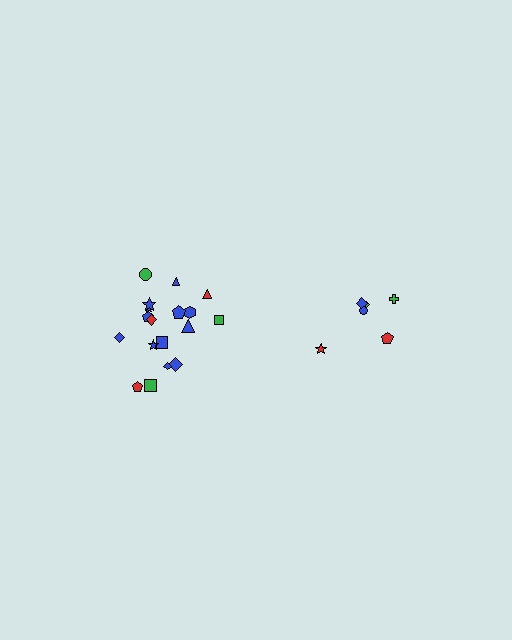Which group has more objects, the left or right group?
The left group.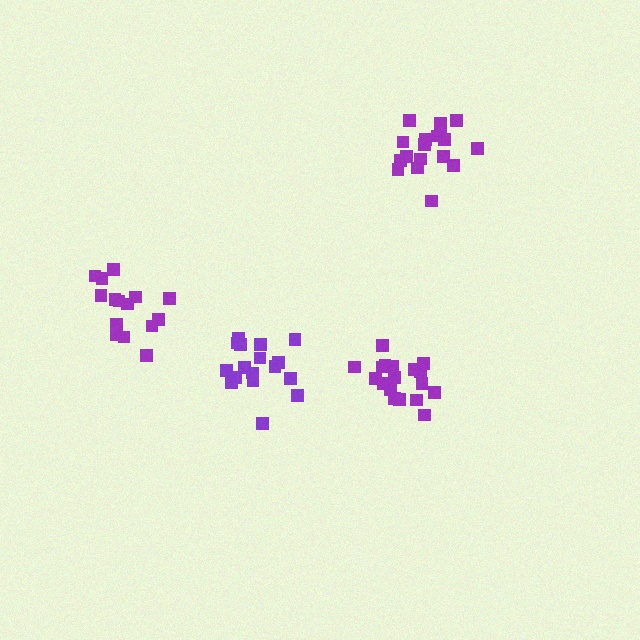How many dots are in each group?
Group 1: 17 dots, Group 2: 18 dots, Group 3: 15 dots, Group 4: 18 dots (68 total).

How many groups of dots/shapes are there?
There are 4 groups.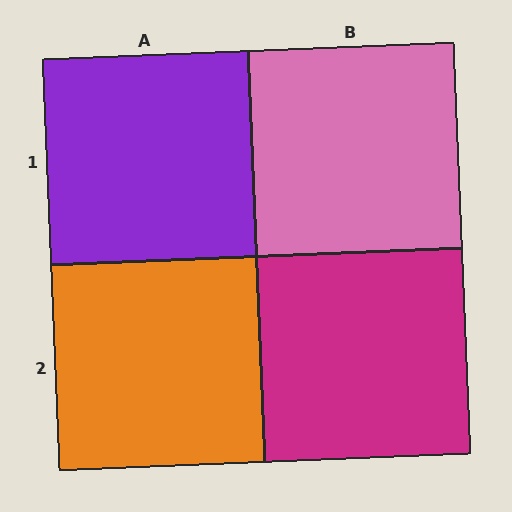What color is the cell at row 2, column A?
Orange.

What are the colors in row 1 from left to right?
Purple, pink.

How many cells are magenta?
1 cell is magenta.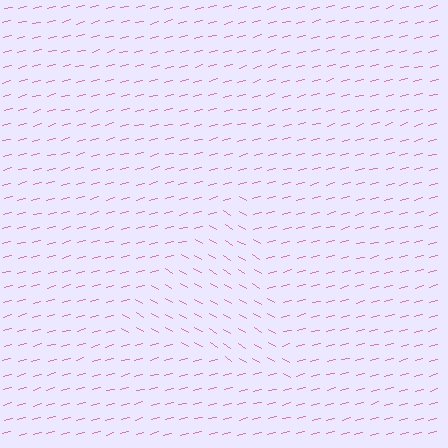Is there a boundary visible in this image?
Yes, there is a texture boundary formed by a change in line orientation.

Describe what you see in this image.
The image is filled with small pink line segments. A triangle region in the image has lines oriented differently from the surrounding lines, creating a visible texture boundary.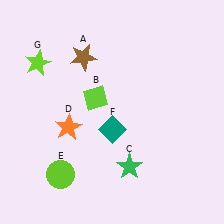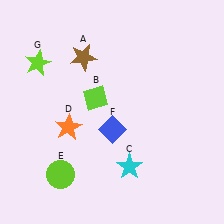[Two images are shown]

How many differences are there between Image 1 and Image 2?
There are 2 differences between the two images.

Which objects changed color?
C changed from green to cyan. F changed from teal to blue.